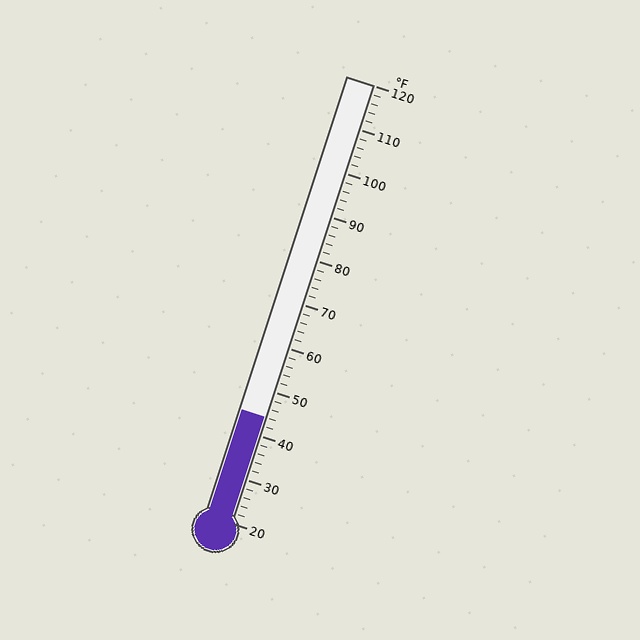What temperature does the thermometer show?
The thermometer shows approximately 44°F.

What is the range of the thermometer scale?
The thermometer scale ranges from 20°F to 120°F.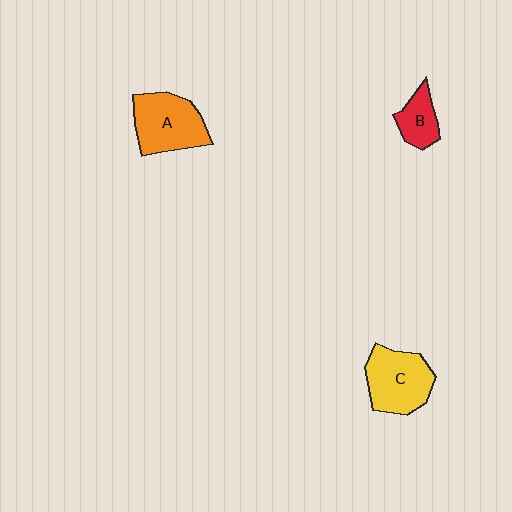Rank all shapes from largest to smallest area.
From largest to smallest: A (orange), C (yellow), B (red).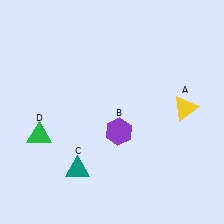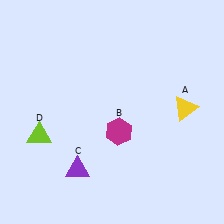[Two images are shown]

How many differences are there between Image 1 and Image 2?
There are 3 differences between the two images.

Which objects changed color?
B changed from purple to magenta. C changed from teal to purple. D changed from green to lime.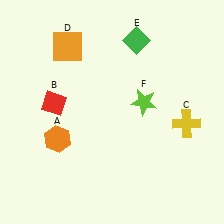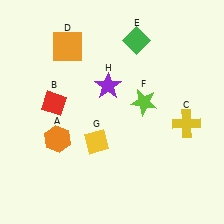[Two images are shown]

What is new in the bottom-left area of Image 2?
A yellow diamond (G) was added in the bottom-left area of Image 2.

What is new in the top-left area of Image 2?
A purple star (H) was added in the top-left area of Image 2.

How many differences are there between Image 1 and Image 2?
There are 2 differences between the two images.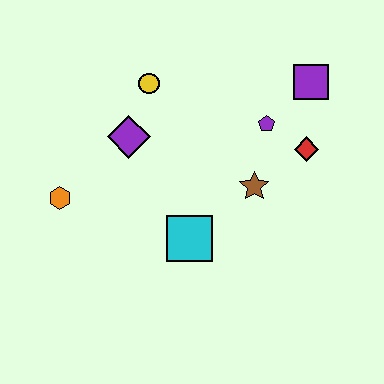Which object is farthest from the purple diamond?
The purple square is farthest from the purple diamond.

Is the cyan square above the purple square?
No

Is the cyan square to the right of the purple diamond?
Yes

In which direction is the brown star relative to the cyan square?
The brown star is to the right of the cyan square.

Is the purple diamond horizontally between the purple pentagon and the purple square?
No